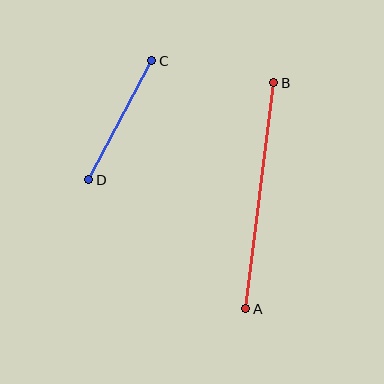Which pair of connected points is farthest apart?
Points A and B are farthest apart.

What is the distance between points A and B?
The distance is approximately 228 pixels.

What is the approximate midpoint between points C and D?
The midpoint is at approximately (120, 120) pixels.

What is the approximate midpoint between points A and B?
The midpoint is at approximately (260, 196) pixels.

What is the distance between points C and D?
The distance is approximately 135 pixels.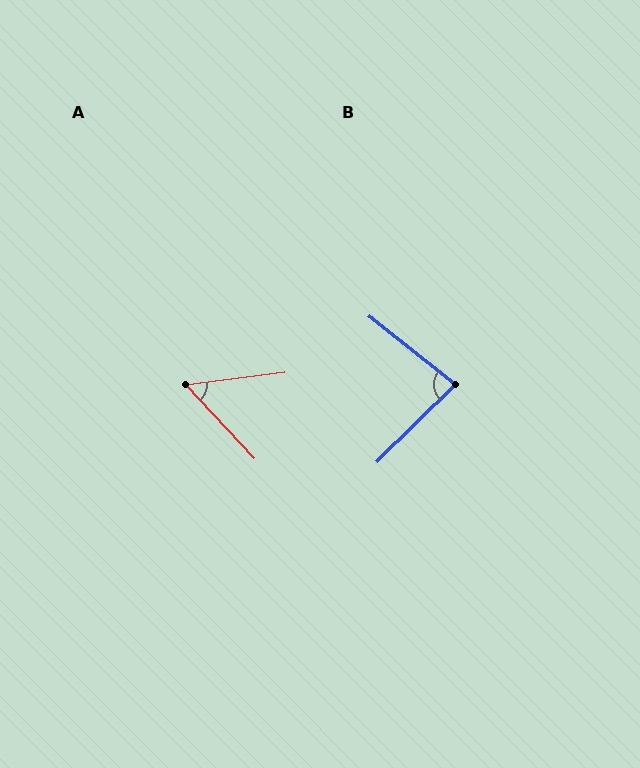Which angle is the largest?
B, at approximately 83 degrees.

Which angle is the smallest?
A, at approximately 54 degrees.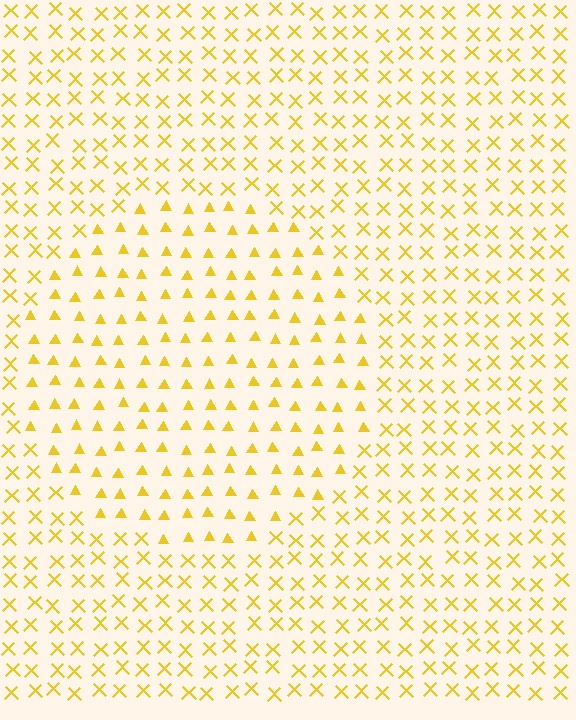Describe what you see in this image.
The image is filled with small yellow elements arranged in a uniform grid. A circle-shaped region contains triangles, while the surrounding area contains X marks. The boundary is defined purely by the change in element shape.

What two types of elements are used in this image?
The image uses triangles inside the circle region and X marks outside it.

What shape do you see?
I see a circle.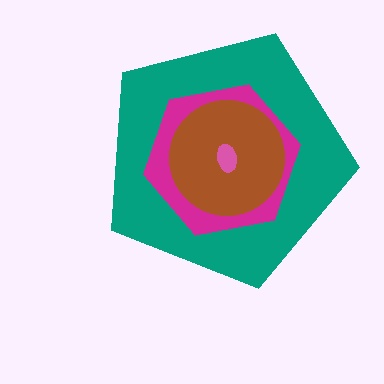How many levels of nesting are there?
4.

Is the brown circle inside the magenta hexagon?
Yes.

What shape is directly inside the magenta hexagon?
The brown circle.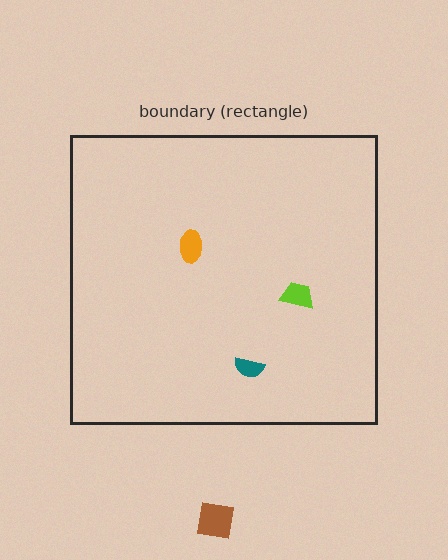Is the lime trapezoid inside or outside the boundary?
Inside.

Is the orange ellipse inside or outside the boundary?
Inside.